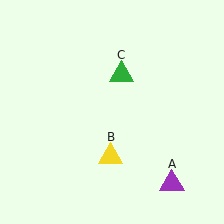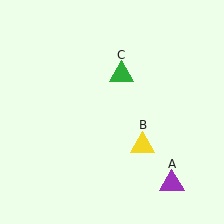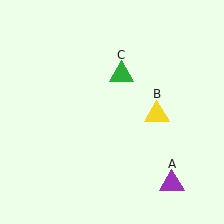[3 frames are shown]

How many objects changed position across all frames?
1 object changed position: yellow triangle (object B).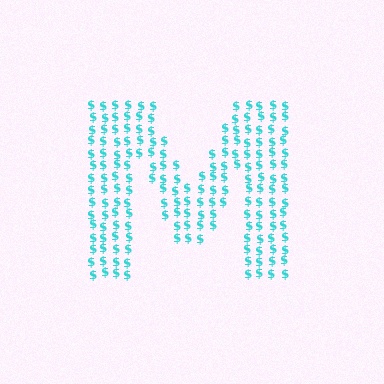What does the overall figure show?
The overall figure shows the letter M.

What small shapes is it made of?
It is made of small dollar signs.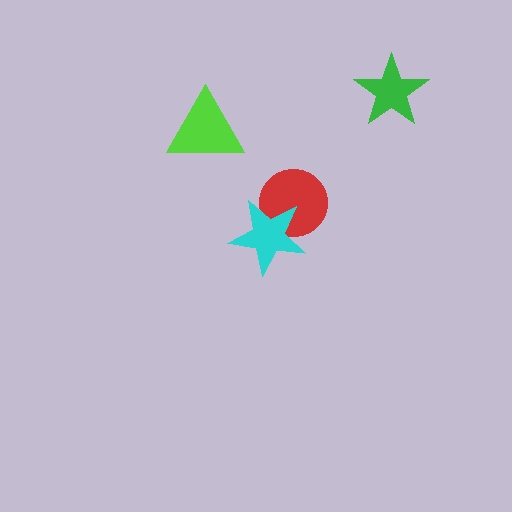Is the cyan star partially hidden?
No, no other shape covers it.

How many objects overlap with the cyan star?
1 object overlaps with the cyan star.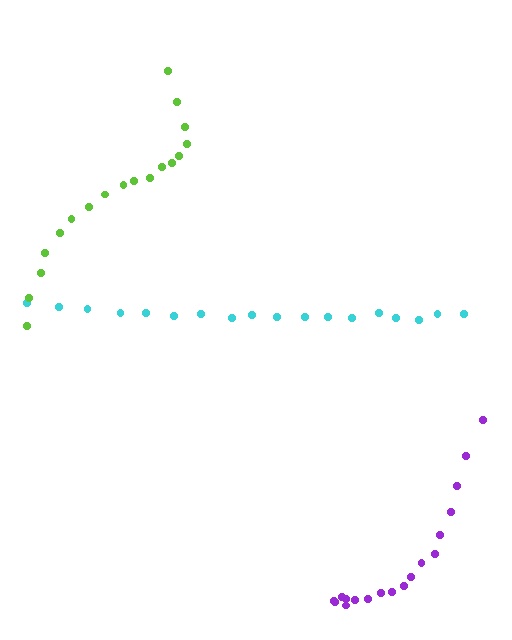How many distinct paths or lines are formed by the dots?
There are 3 distinct paths.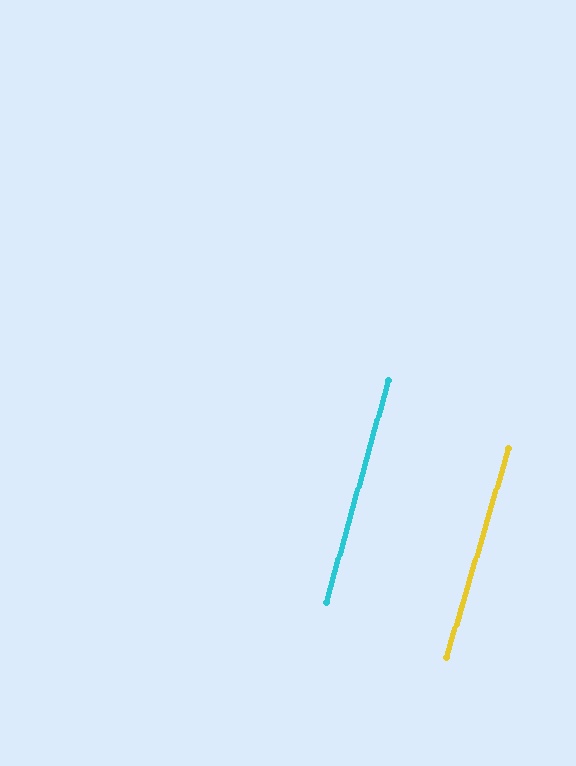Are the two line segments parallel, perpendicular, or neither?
Parallel — their directions differ by only 0.7°.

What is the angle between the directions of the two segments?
Approximately 1 degree.